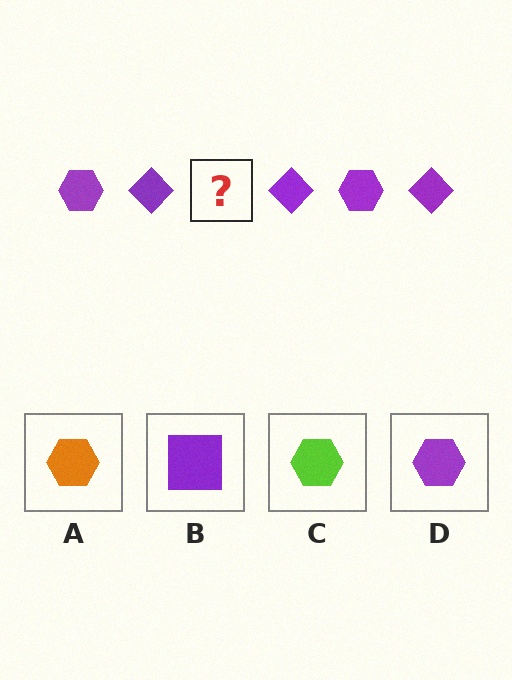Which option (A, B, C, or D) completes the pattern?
D.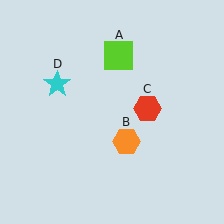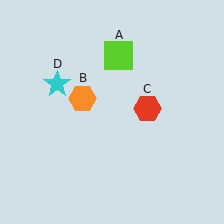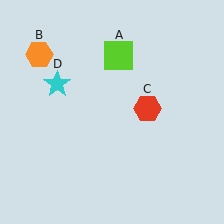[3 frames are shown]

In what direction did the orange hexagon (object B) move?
The orange hexagon (object B) moved up and to the left.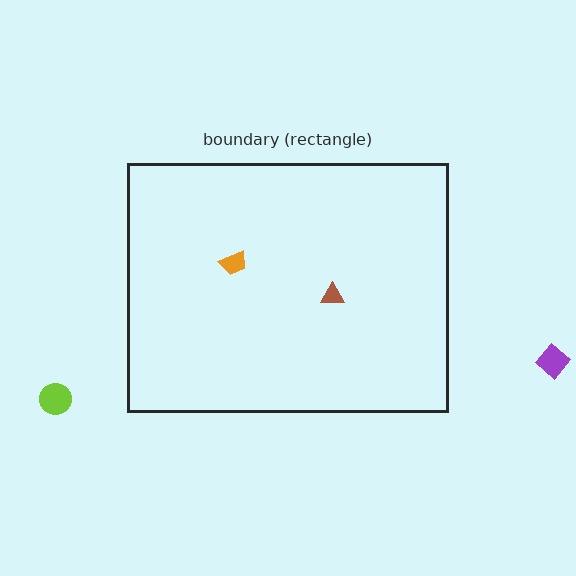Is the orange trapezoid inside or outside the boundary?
Inside.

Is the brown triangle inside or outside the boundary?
Inside.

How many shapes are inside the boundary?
2 inside, 2 outside.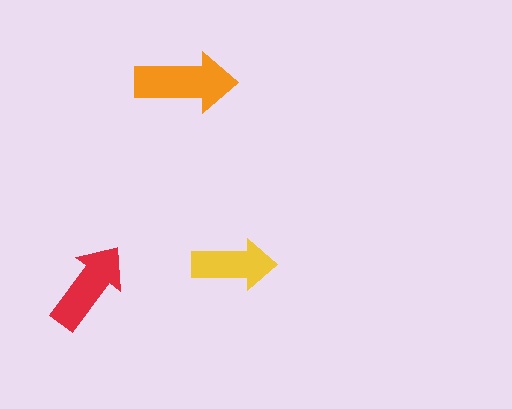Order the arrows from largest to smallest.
the orange one, the red one, the yellow one.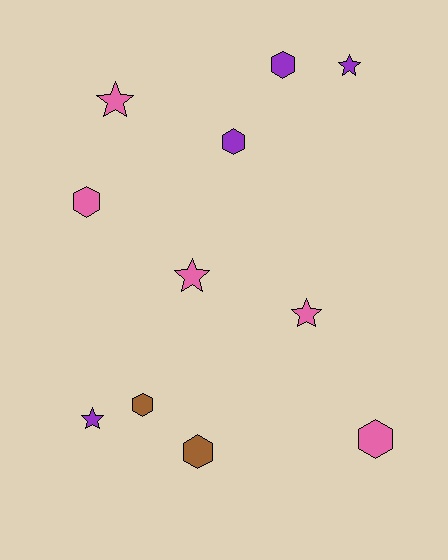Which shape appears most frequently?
Hexagon, with 6 objects.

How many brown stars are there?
There are no brown stars.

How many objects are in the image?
There are 11 objects.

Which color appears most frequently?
Pink, with 5 objects.